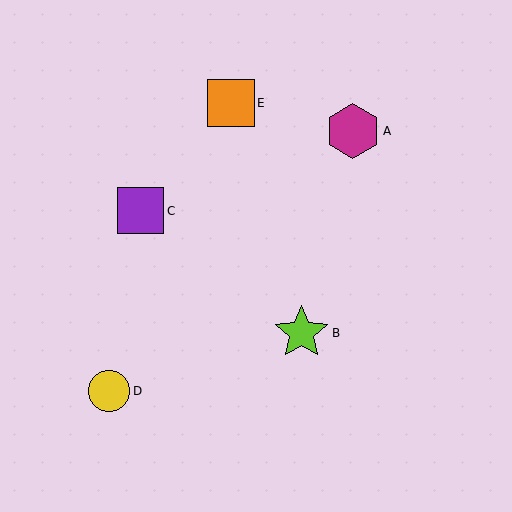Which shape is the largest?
The magenta hexagon (labeled A) is the largest.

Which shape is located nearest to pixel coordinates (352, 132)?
The magenta hexagon (labeled A) at (353, 131) is nearest to that location.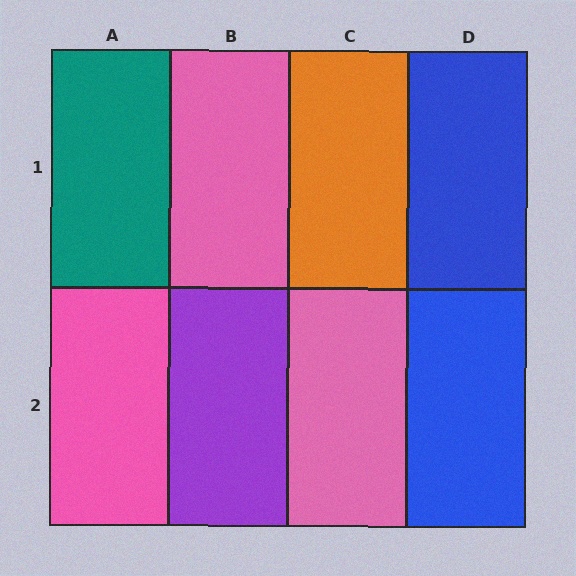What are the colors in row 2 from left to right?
Pink, purple, pink, blue.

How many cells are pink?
3 cells are pink.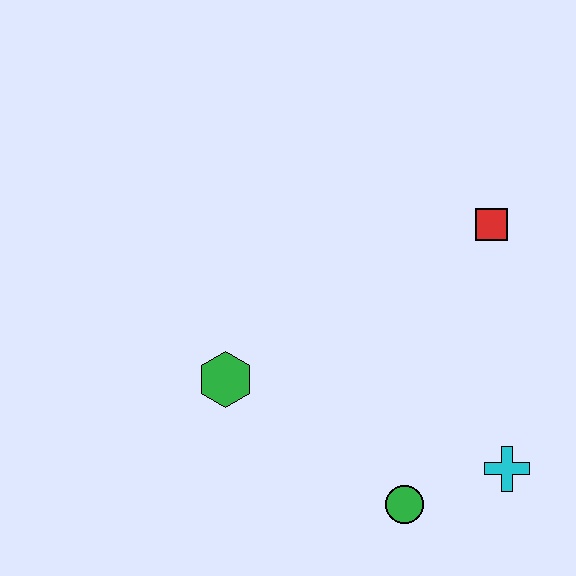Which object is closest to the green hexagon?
The green circle is closest to the green hexagon.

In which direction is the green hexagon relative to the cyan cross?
The green hexagon is to the left of the cyan cross.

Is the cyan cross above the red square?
No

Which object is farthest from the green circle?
The red square is farthest from the green circle.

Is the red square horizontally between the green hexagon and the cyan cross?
Yes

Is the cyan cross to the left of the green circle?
No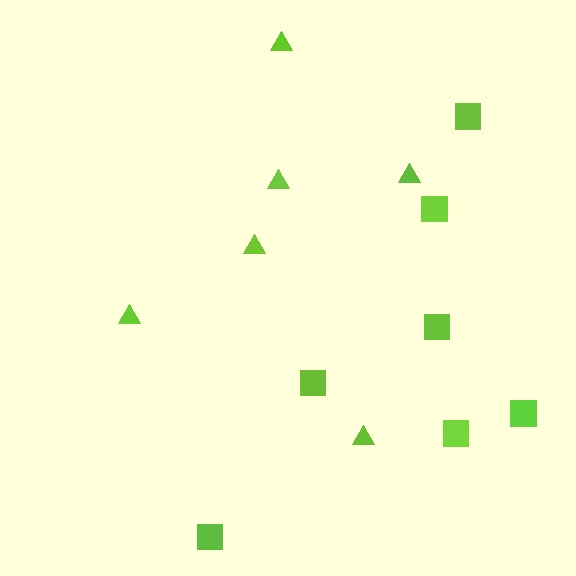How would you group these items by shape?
There are 2 groups: one group of squares (7) and one group of triangles (6).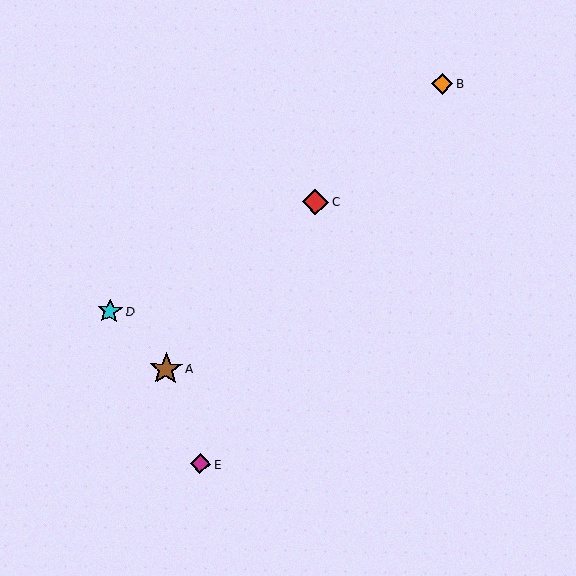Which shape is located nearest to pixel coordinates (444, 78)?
The orange diamond (labeled B) at (442, 84) is nearest to that location.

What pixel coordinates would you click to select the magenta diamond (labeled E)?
Click at (200, 464) to select the magenta diamond E.